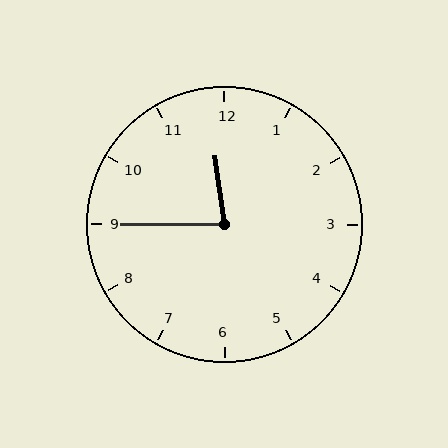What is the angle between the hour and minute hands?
Approximately 82 degrees.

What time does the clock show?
11:45.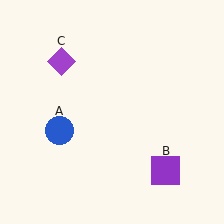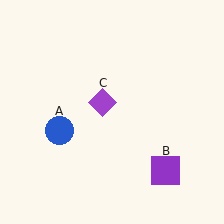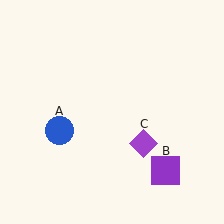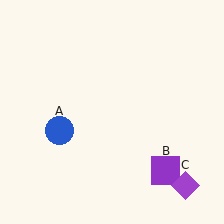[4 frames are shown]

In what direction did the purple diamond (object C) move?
The purple diamond (object C) moved down and to the right.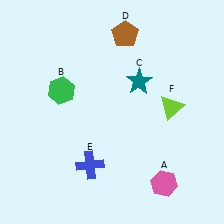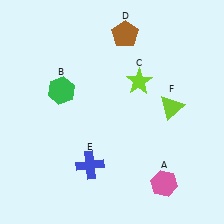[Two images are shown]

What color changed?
The star (C) changed from teal in Image 1 to lime in Image 2.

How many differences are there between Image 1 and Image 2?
There is 1 difference between the two images.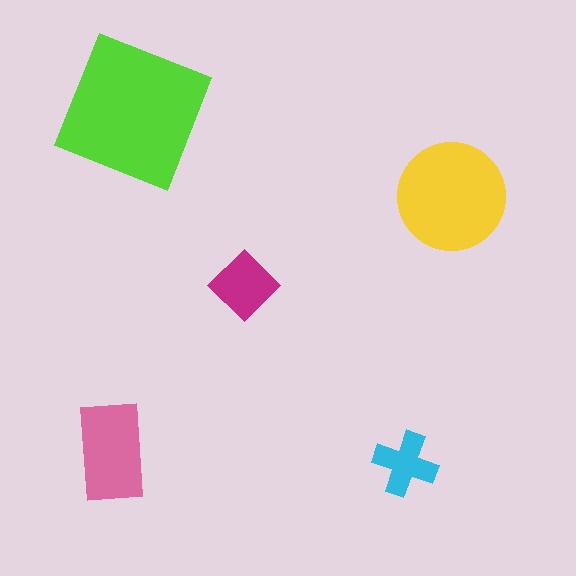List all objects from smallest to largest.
The cyan cross, the magenta diamond, the pink rectangle, the yellow circle, the lime square.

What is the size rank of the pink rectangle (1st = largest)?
3rd.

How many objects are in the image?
There are 5 objects in the image.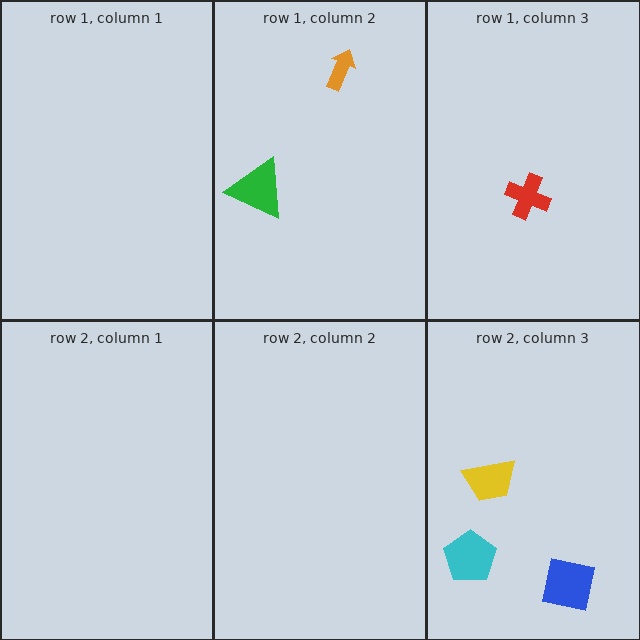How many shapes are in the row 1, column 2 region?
2.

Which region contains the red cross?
The row 1, column 3 region.